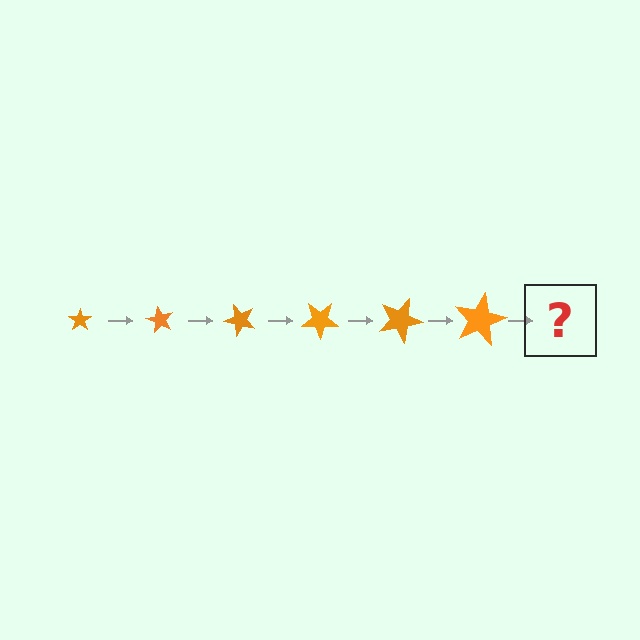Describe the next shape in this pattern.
It should be a star, larger than the previous one and rotated 360 degrees from the start.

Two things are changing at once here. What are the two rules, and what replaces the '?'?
The two rules are that the star grows larger each step and it rotates 60 degrees each step. The '?' should be a star, larger than the previous one and rotated 360 degrees from the start.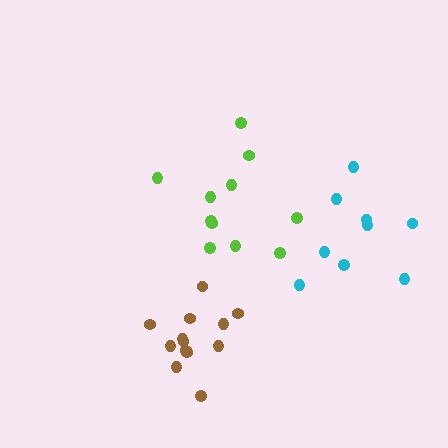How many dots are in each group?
Group 1: 11 dots, Group 2: 13 dots, Group 3: 9 dots (33 total).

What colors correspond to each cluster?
The clusters are colored: lime, brown, cyan.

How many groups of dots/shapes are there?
There are 3 groups.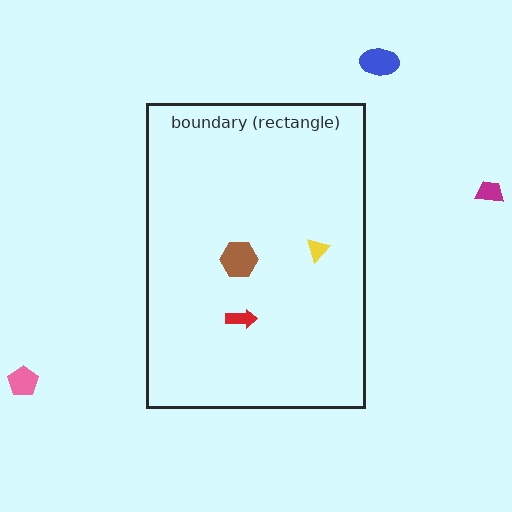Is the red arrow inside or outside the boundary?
Inside.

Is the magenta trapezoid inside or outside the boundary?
Outside.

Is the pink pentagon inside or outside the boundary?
Outside.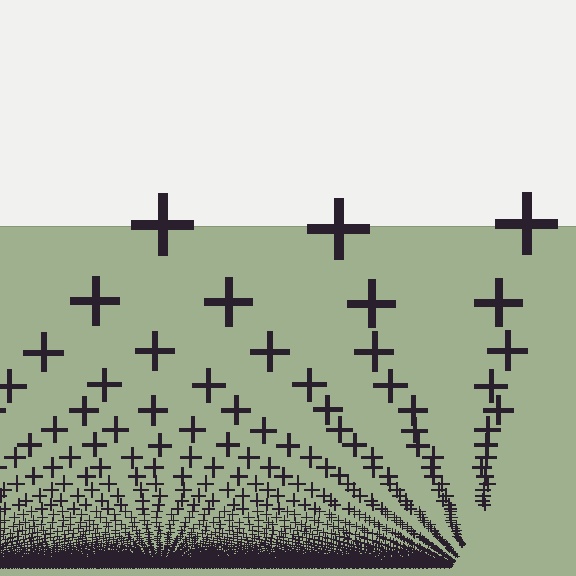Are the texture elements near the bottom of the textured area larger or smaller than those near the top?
Smaller. The gradient is inverted — elements near the bottom are smaller and denser.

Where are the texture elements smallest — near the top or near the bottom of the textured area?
Near the bottom.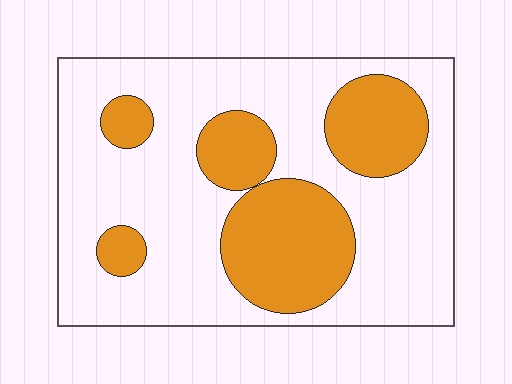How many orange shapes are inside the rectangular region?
5.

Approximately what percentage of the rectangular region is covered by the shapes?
Approximately 30%.